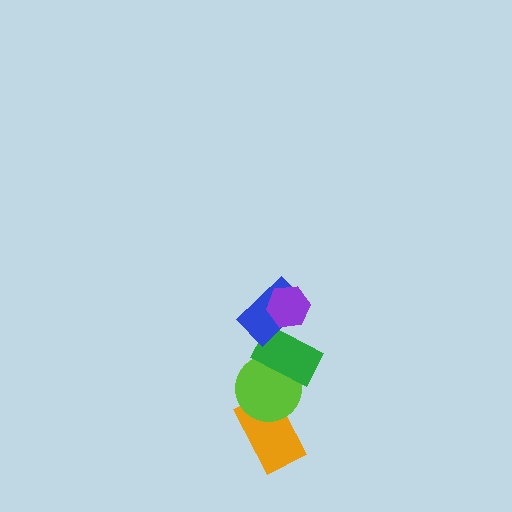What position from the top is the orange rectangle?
The orange rectangle is 5th from the top.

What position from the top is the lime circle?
The lime circle is 4th from the top.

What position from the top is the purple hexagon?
The purple hexagon is 1st from the top.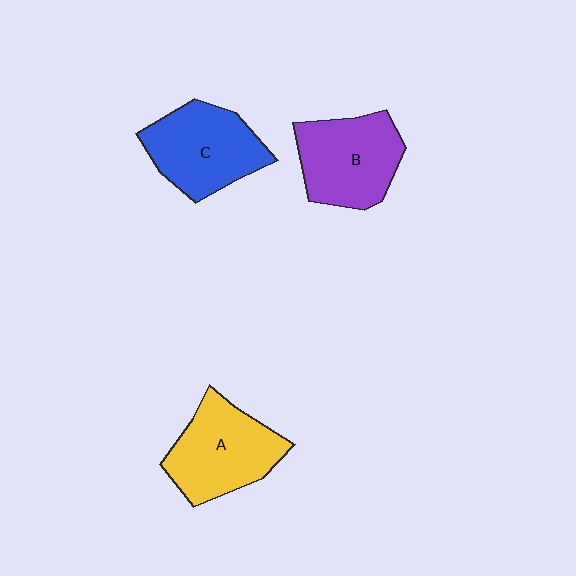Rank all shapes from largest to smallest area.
From largest to smallest: A (yellow), C (blue), B (purple).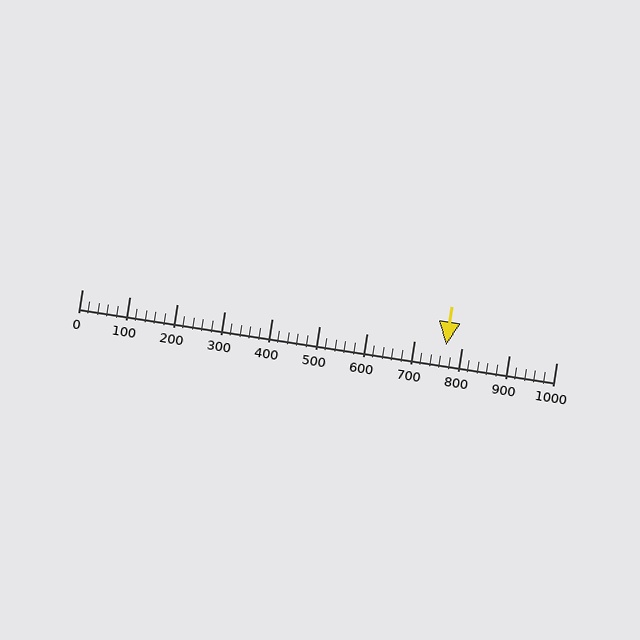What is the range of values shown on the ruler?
The ruler shows values from 0 to 1000.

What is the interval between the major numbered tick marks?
The major tick marks are spaced 100 units apart.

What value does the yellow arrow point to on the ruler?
The yellow arrow points to approximately 768.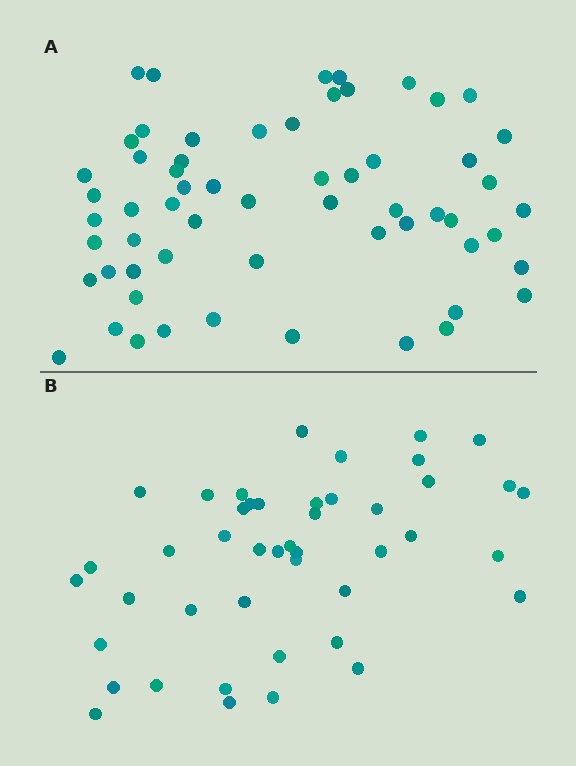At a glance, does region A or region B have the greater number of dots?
Region A (the top region) has more dots.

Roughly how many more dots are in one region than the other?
Region A has approximately 15 more dots than region B.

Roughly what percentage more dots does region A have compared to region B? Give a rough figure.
About 35% more.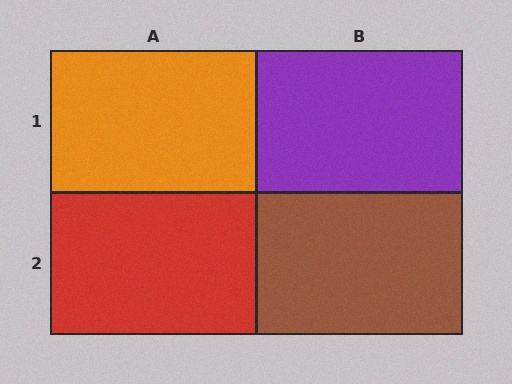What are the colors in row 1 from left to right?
Orange, purple.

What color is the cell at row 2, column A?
Red.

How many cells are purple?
1 cell is purple.